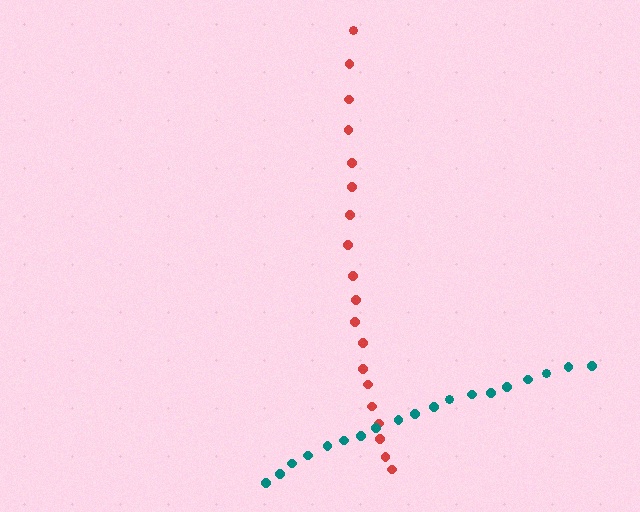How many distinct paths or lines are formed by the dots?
There are 2 distinct paths.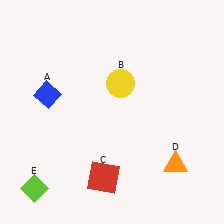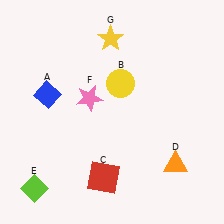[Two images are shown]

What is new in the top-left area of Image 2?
A pink star (F) was added in the top-left area of Image 2.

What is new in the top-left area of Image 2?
A yellow star (G) was added in the top-left area of Image 2.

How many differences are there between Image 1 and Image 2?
There are 2 differences between the two images.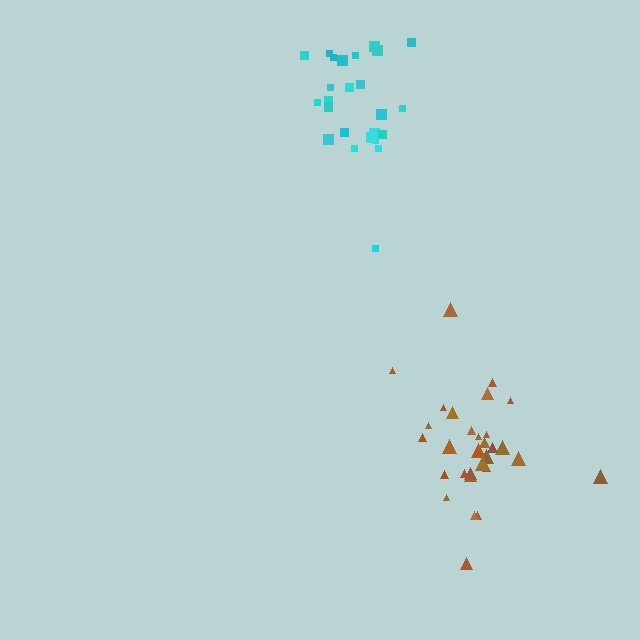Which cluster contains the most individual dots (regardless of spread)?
Brown (30).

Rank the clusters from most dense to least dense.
brown, cyan.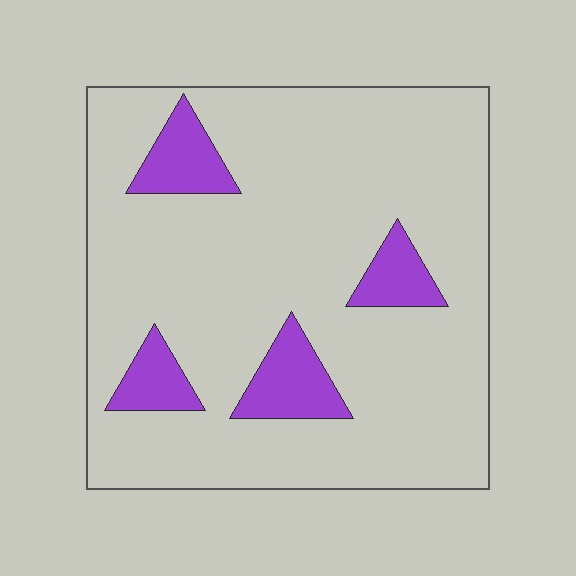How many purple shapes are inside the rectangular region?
4.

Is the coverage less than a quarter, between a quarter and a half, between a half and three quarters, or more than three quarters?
Less than a quarter.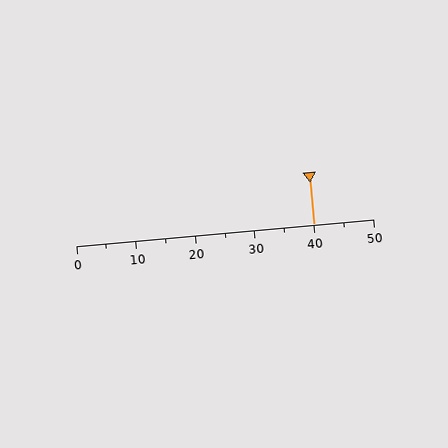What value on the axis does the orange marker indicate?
The marker indicates approximately 40.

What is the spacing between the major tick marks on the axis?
The major ticks are spaced 10 apart.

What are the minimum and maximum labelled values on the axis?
The axis runs from 0 to 50.